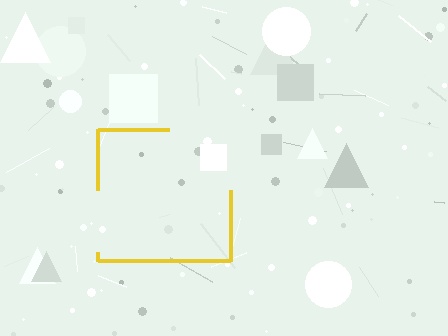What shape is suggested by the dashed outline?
The dashed outline suggests a square.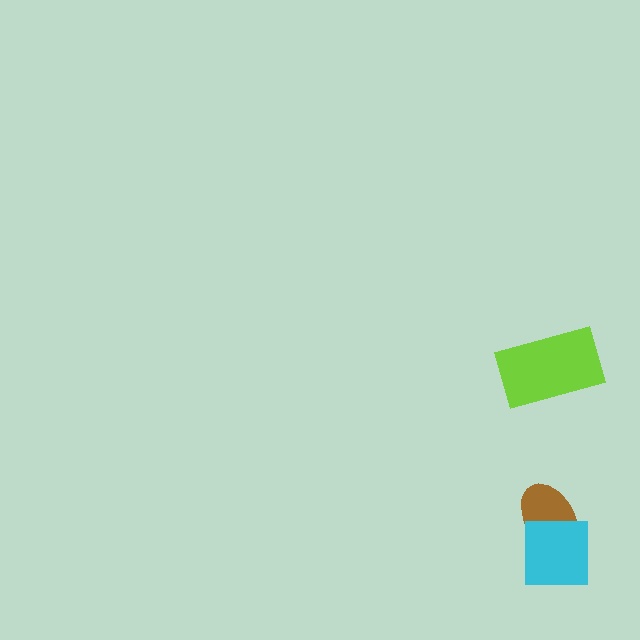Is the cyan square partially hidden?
No, no other shape covers it.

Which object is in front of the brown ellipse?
The cyan square is in front of the brown ellipse.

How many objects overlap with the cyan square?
1 object overlaps with the cyan square.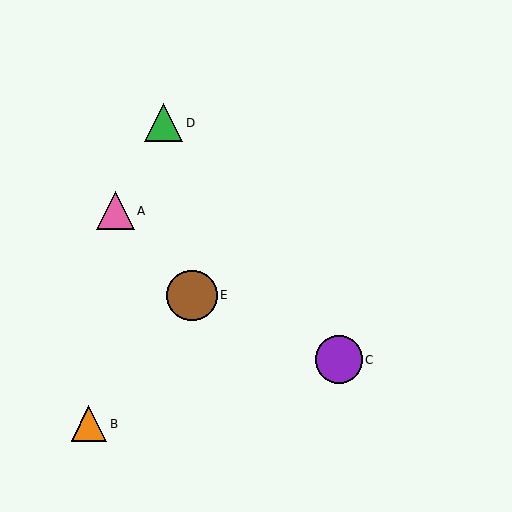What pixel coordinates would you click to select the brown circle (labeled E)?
Click at (192, 295) to select the brown circle E.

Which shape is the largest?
The brown circle (labeled E) is the largest.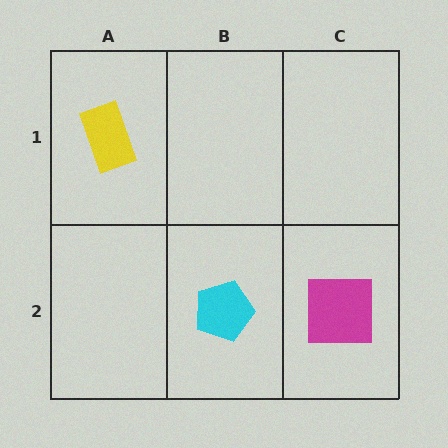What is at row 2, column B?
A cyan pentagon.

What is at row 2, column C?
A magenta square.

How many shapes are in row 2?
2 shapes.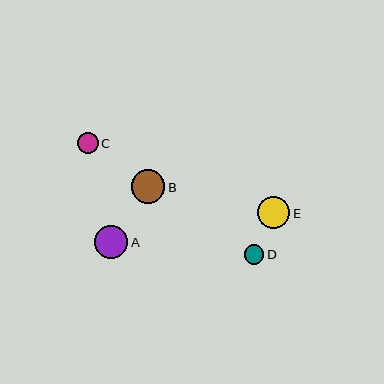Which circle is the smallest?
Circle D is the smallest with a size of approximately 19 pixels.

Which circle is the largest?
Circle B is the largest with a size of approximately 33 pixels.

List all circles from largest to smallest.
From largest to smallest: B, A, E, C, D.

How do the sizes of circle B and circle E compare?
Circle B and circle E are approximately the same size.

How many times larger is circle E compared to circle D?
Circle E is approximately 1.7 times the size of circle D.